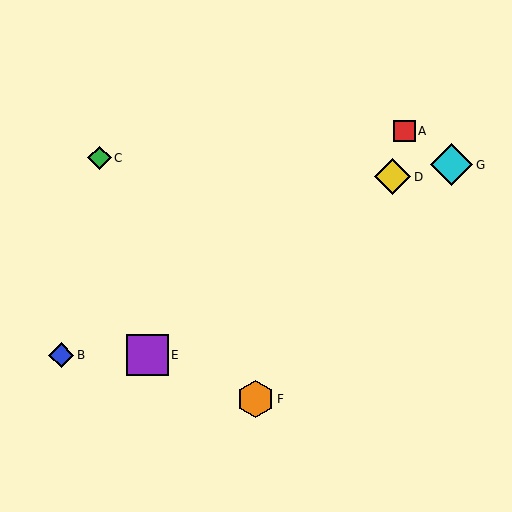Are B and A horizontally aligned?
No, B is at y≈355 and A is at y≈131.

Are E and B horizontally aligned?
Yes, both are at y≈355.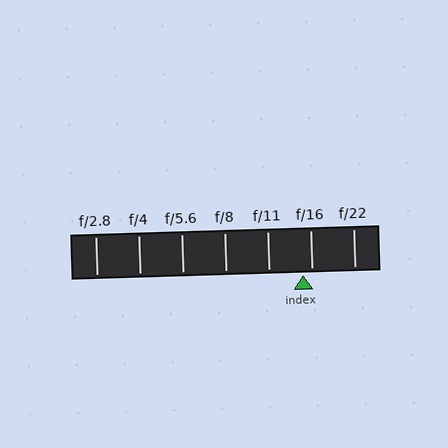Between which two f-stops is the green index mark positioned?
The index mark is between f/11 and f/16.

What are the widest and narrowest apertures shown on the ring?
The widest aperture shown is f/2.8 and the narrowest is f/22.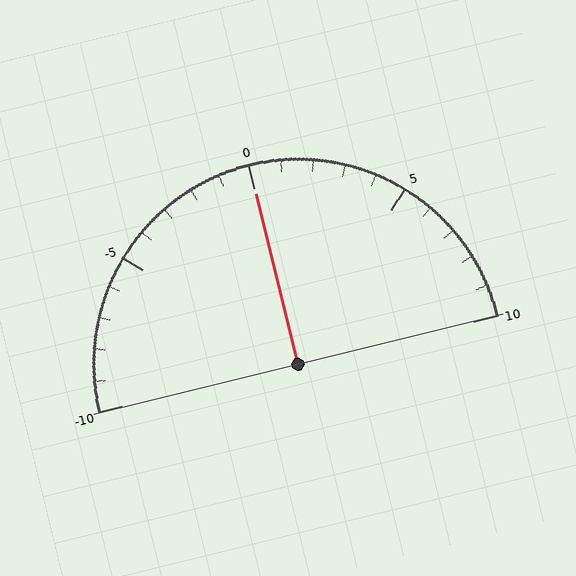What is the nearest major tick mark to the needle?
The nearest major tick mark is 0.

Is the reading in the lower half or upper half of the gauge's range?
The reading is in the upper half of the range (-10 to 10).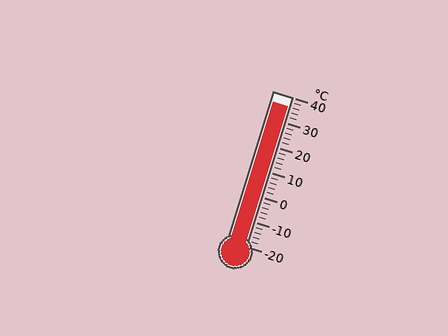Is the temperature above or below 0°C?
The temperature is above 0°C.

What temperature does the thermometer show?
The thermometer shows approximately 36°C.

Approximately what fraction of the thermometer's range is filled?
The thermometer is filled to approximately 95% of its range.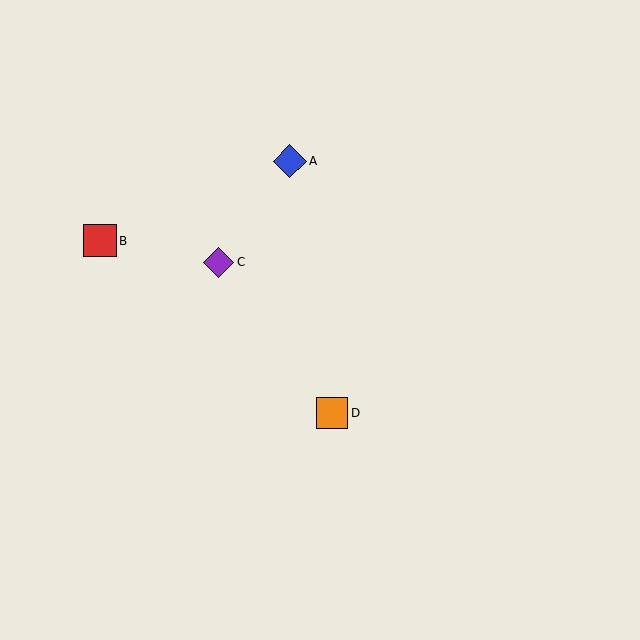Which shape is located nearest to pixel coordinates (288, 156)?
The blue diamond (labeled A) at (290, 161) is nearest to that location.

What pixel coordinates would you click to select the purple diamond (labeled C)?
Click at (219, 262) to select the purple diamond C.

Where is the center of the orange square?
The center of the orange square is at (332, 413).